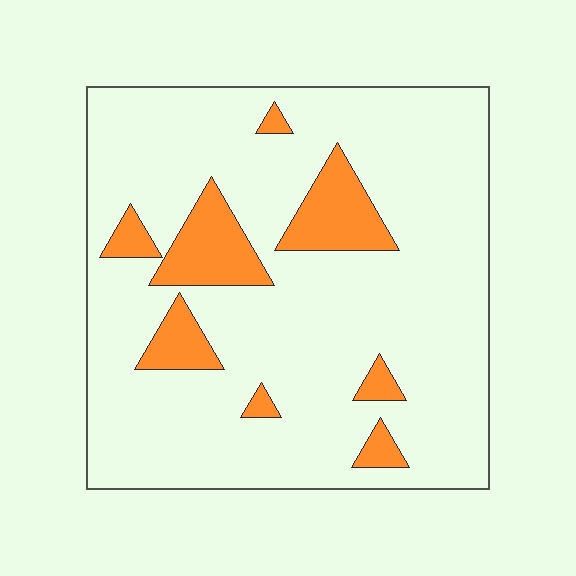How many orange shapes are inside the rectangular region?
8.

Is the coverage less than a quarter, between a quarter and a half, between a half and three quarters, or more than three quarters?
Less than a quarter.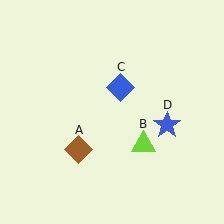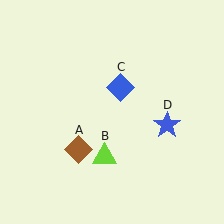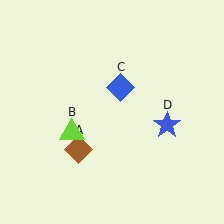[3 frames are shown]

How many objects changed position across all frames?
1 object changed position: lime triangle (object B).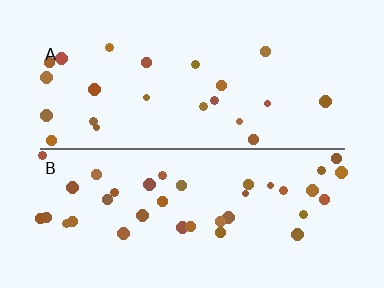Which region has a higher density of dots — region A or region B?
B (the bottom).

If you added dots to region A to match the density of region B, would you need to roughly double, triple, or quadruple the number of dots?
Approximately double.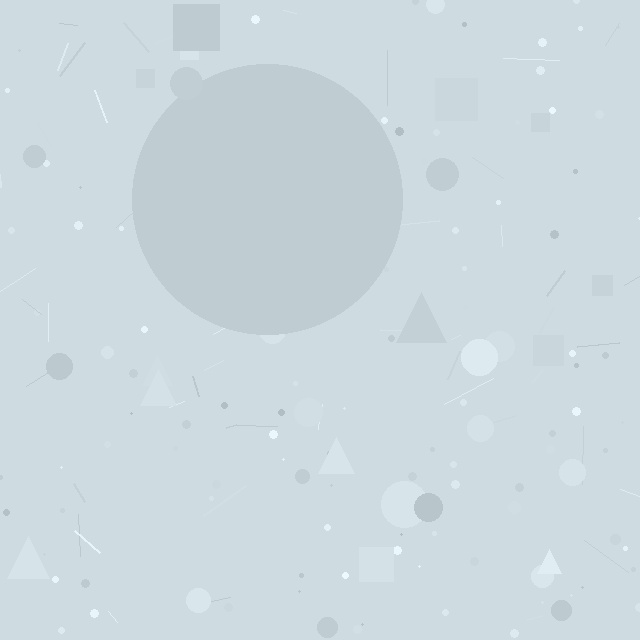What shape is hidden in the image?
A circle is hidden in the image.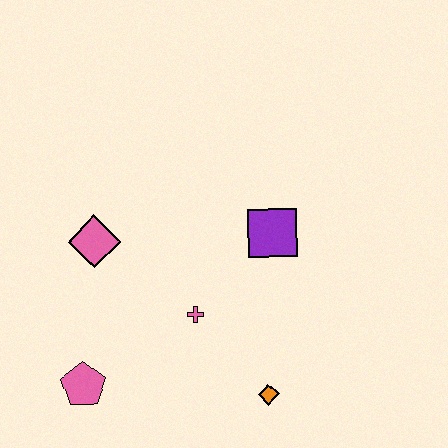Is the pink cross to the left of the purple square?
Yes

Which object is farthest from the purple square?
The pink pentagon is farthest from the purple square.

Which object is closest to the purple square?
The pink cross is closest to the purple square.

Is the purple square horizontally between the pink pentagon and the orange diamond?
No